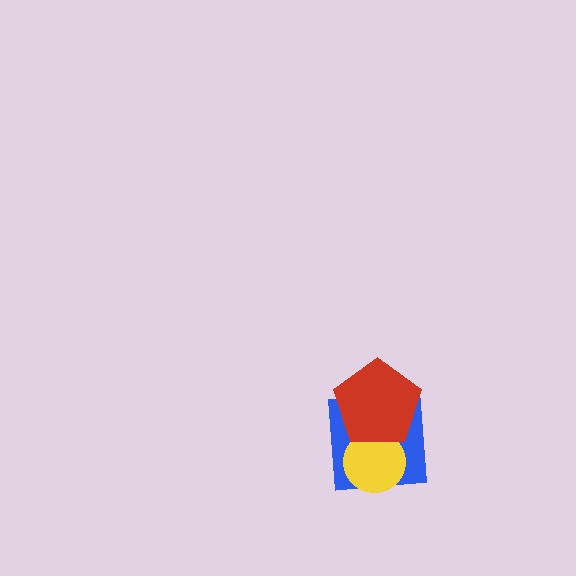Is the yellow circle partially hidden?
Yes, it is partially covered by another shape.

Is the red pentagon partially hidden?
No, no other shape covers it.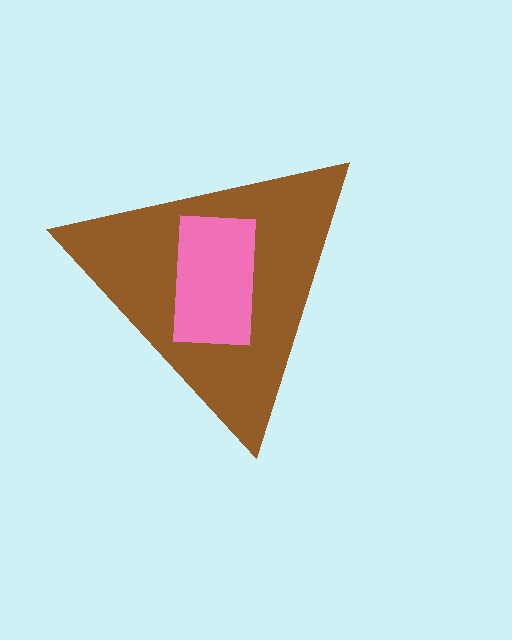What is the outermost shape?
The brown triangle.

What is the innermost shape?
The pink rectangle.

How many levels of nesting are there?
2.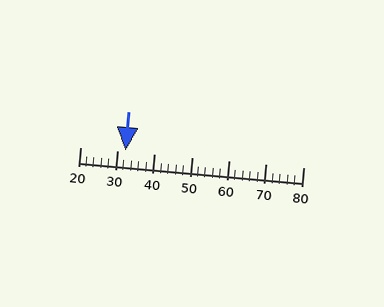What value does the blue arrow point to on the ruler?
The blue arrow points to approximately 32.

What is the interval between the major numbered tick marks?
The major tick marks are spaced 10 units apart.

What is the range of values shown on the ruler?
The ruler shows values from 20 to 80.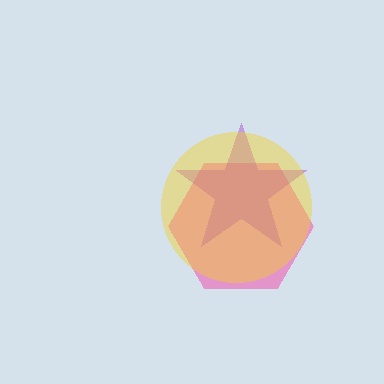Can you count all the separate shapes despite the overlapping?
Yes, there are 3 separate shapes.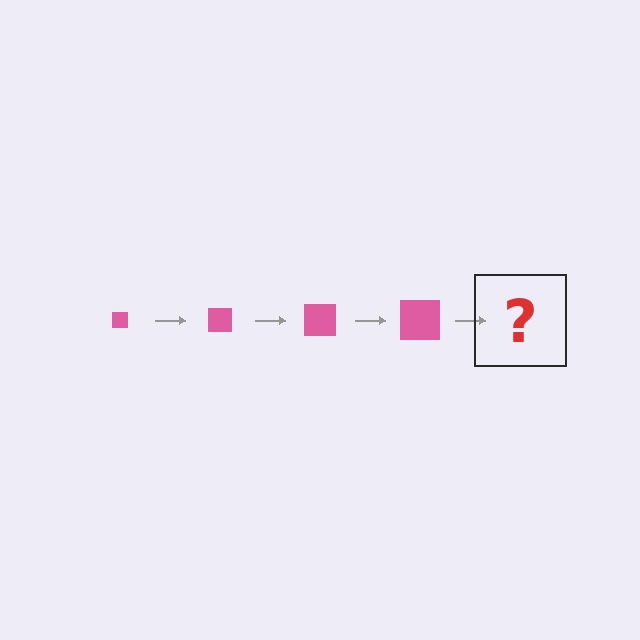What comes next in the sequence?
The next element should be a pink square, larger than the previous one.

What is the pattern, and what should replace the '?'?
The pattern is that the square gets progressively larger each step. The '?' should be a pink square, larger than the previous one.